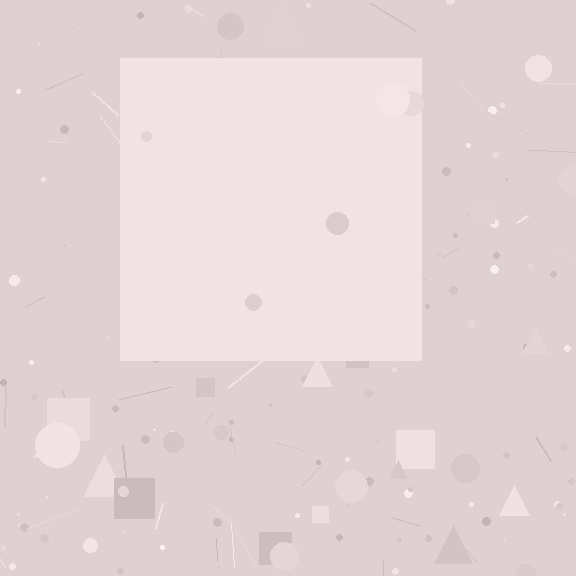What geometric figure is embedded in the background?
A square is embedded in the background.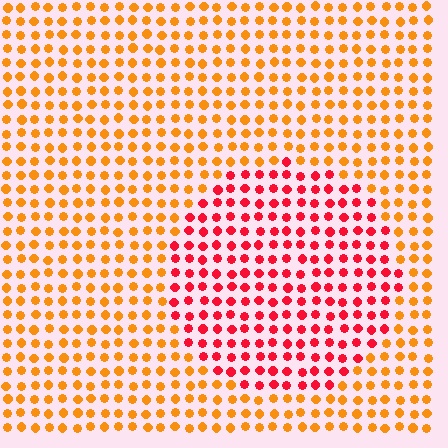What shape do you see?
I see a circle.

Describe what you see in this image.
The image is filled with small orange elements in a uniform arrangement. A circle-shaped region is visible where the elements are tinted to a slightly different hue, forming a subtle color boundary.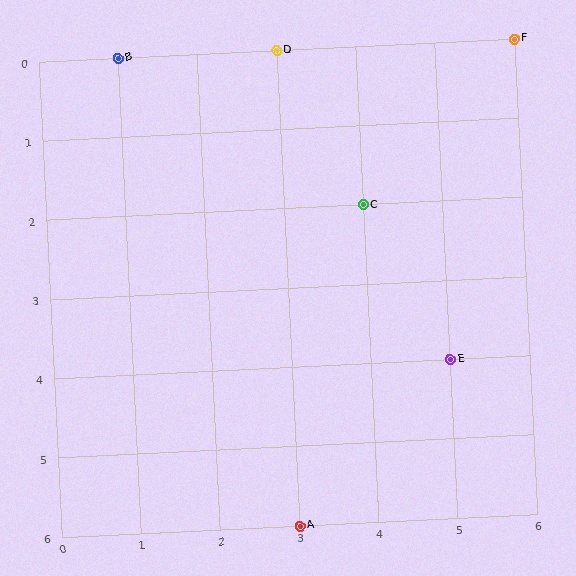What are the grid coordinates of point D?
Point D is at grid coordinates (3, 0).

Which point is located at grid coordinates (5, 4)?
Point E is at (5, 4).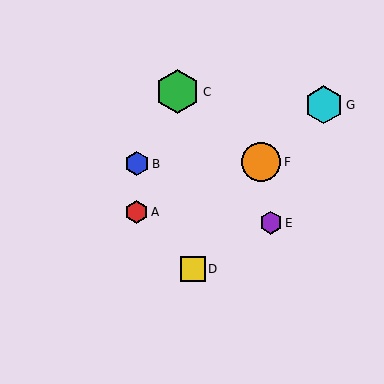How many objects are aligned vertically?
2 objects (A, B) are aligned vertically.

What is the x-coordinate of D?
Object D is at x≈193.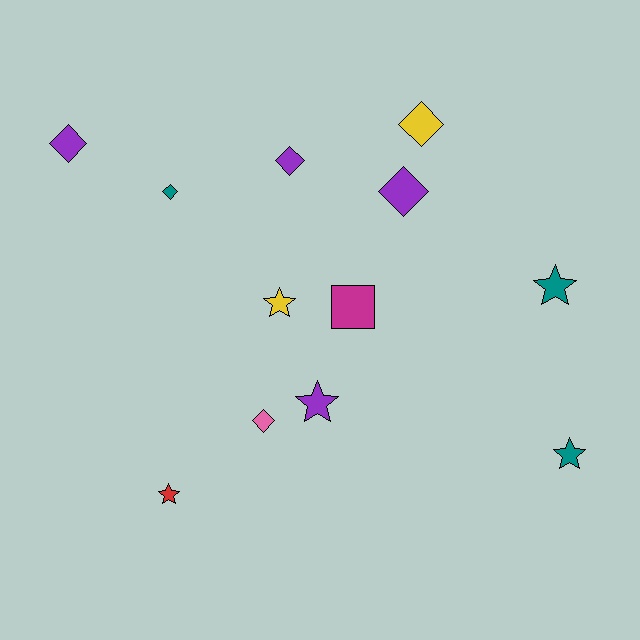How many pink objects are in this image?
There is 1 pink object.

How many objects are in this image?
There are 12 objects.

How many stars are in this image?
There are 5 stars.